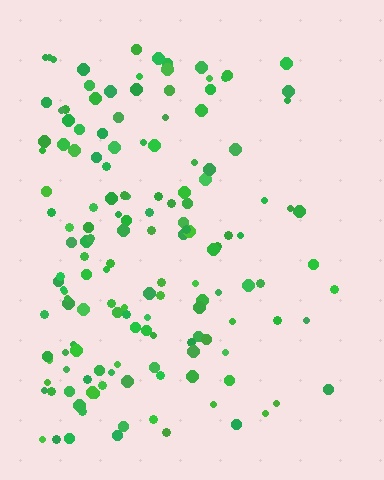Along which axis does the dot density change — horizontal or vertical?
Horizontal.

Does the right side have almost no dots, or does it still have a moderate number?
Still a moderate number, just noticeably fewer than the left.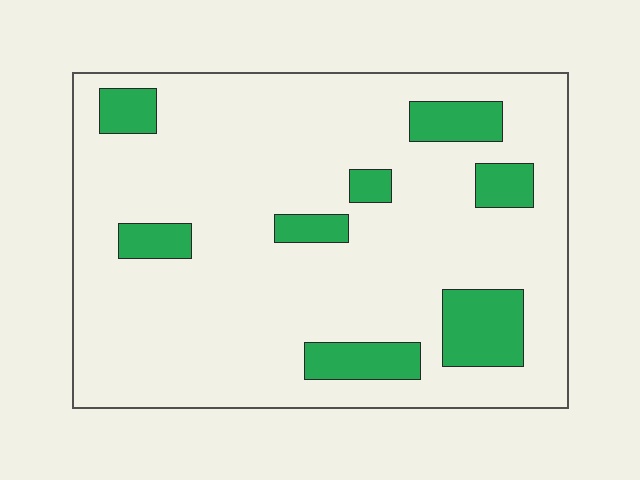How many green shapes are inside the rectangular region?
8.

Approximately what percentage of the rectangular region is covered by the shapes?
Approximately 15%.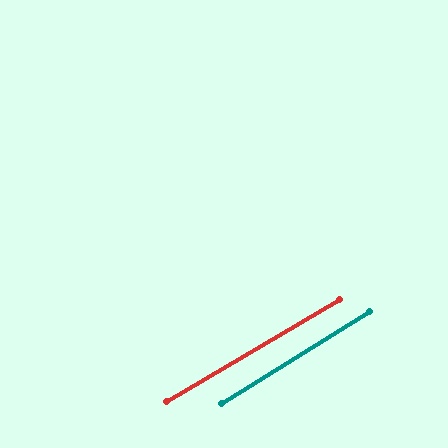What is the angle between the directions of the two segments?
Approximately 1 degree.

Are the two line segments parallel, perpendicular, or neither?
Parallel — their directions differ by only 1.0°.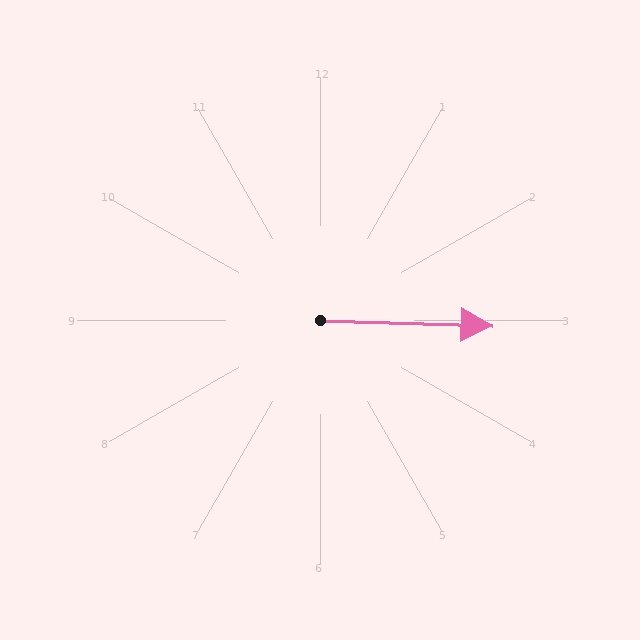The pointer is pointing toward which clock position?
Roughly 3 o'clock.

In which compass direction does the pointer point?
East.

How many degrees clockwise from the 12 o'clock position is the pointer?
Approximately 92 degrees.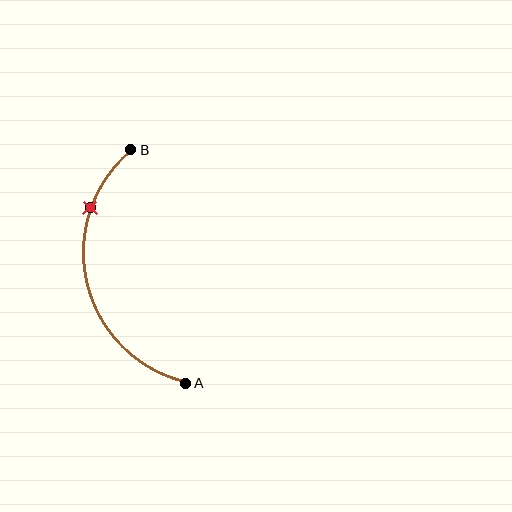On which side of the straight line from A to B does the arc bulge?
The arc bulges to the left of the straight line connecting A and B.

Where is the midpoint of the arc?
The arc midpoint is the point on the curve farthest from the straight line joining A and B. It sits to the left of that line.